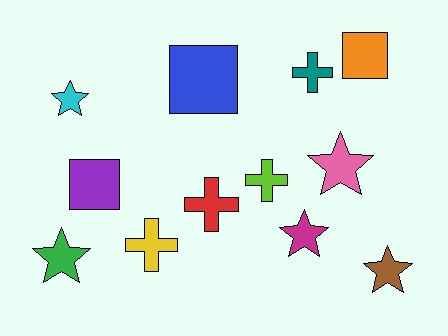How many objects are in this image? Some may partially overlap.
There are 12 objects.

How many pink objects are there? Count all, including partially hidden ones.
There is 1 pink object.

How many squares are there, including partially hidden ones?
There are 3 squares.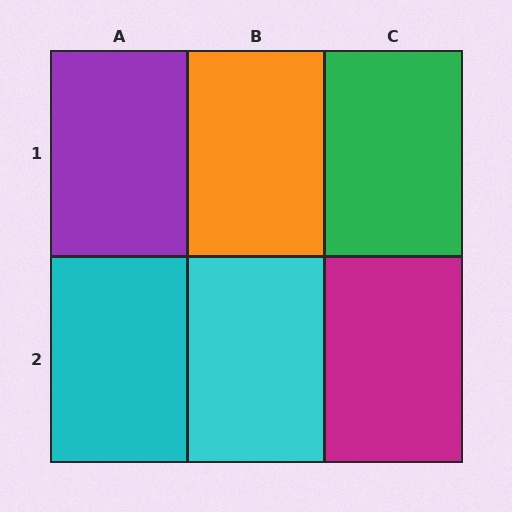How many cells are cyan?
2 cells are cyan.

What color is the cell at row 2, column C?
Magenta.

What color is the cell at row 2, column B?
Cyan.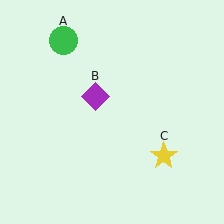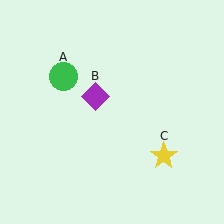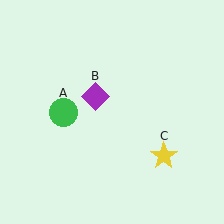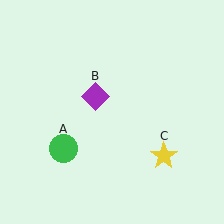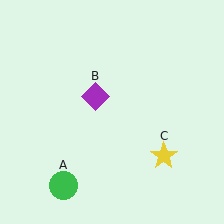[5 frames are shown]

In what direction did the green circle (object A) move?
The green circle (object A) moved down.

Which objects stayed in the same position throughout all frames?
Purple diamond (object B) and yellow star (object C) remained stationary.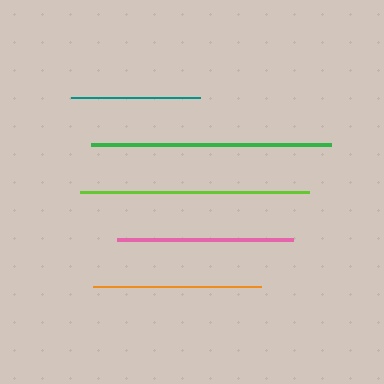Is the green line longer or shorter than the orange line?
The green line is longer than the orange line.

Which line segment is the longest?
The green line is the longest at approximately 240 pixels.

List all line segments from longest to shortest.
From longest to shortest: green, lime, pink, orange, teal.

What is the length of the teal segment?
The teal segment is approximately 129 pixels long.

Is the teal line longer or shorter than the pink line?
The pink line is longer than the teal line.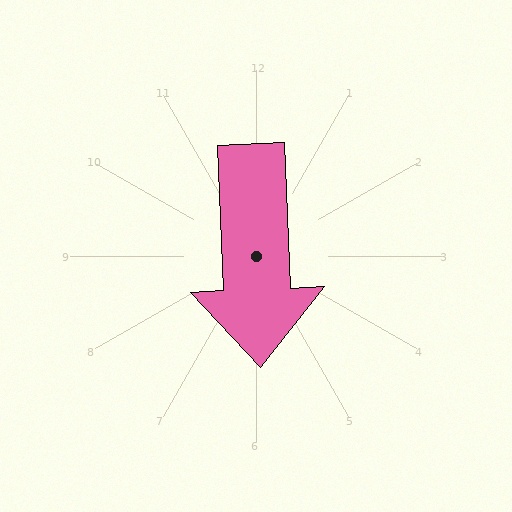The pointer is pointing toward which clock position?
Roughly 6 o'clock.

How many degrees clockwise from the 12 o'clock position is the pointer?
Approximately 178 degrees.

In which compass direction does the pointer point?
South.